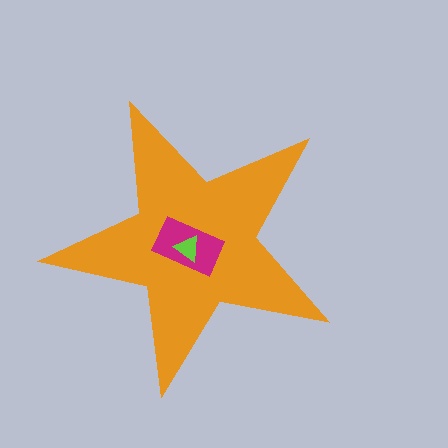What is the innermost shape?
The lime triangle.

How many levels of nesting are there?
3.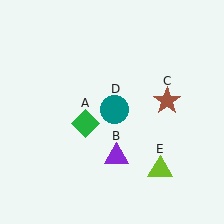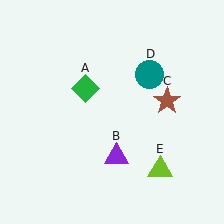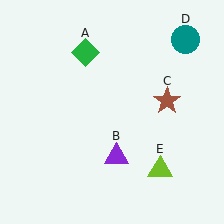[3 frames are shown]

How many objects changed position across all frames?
2 objects changed position: green diamond (object A), teal circle (object D).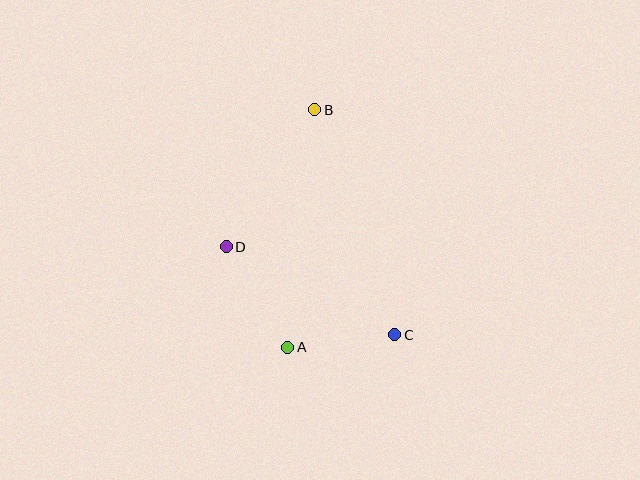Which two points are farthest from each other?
Points A and B are farthest from each other.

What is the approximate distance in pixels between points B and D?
The distance between B and D is approximately 163 pixels.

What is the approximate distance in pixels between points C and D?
The distance between C and D is approximately 190 pixels.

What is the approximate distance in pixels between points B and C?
The distance between B and C is approximately 239 pixels.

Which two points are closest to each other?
Points A and C are closest to each other.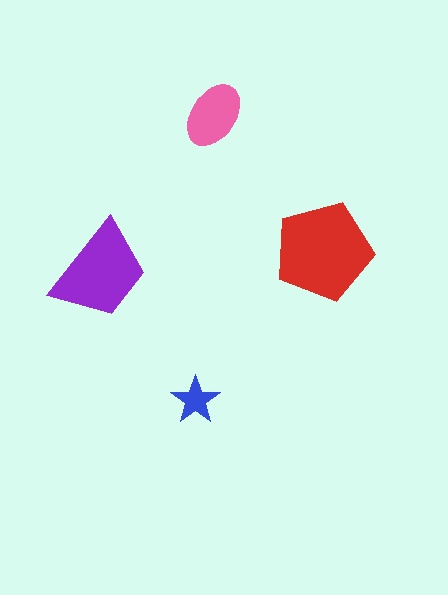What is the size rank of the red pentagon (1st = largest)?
1st.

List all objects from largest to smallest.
The red pentagon, the purple trapezoid, the pink ellipse, the blue star.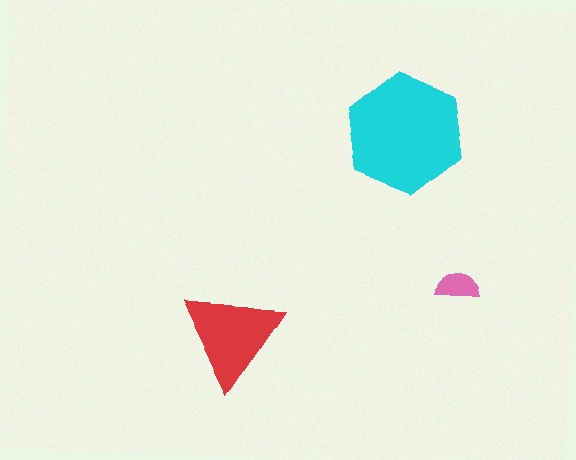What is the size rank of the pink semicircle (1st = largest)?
3rd.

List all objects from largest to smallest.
The cyan hexagon, the red triangle, the pink semicircle.